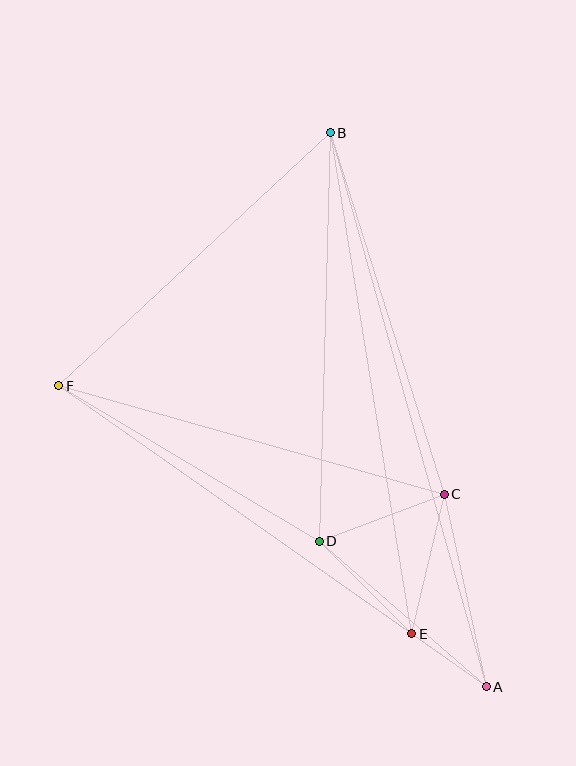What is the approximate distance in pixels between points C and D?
The distance between C and D is approximately 134 pixels.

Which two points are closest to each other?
Points A and E are closest to each other.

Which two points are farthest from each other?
Points A and B are farthest from each other.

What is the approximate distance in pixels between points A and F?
The distance between A and F is approximately 523 pixels.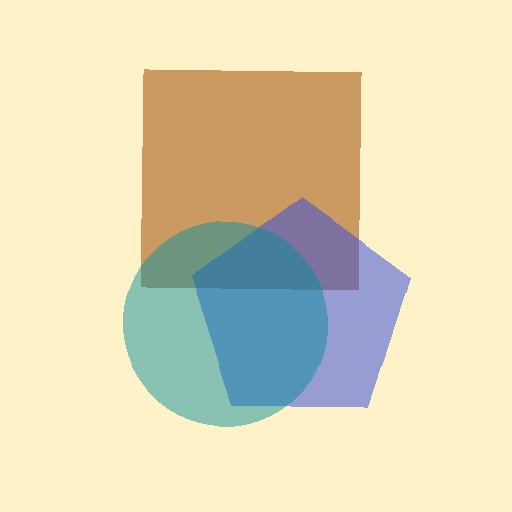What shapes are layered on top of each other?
The layered shapes are: a brown square, a blue pentagon, a teal circle.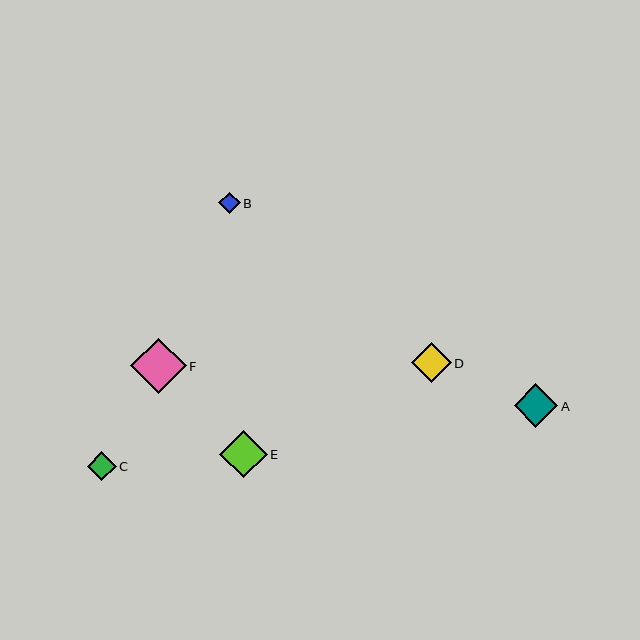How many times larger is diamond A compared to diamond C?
Diamond A is approximately 1.5 times the size of diamond C.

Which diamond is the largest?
Diamond F is the largest with a size of approximately 56 pixels.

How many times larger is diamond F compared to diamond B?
Diamond F is approximately 2.6 times the size of diamond B.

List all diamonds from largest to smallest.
From largest to smallest: F, E, A, D, C, B.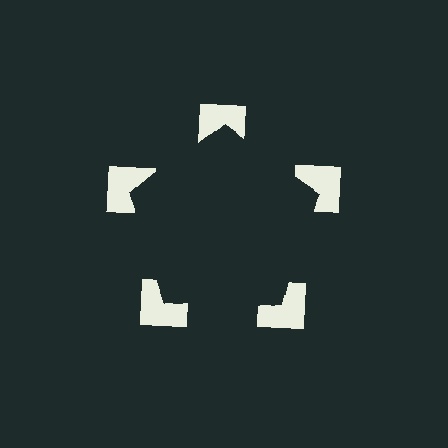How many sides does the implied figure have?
5 sides.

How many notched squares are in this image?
There are 5 — one at each vertex of the illusory pentagon.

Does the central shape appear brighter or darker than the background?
It typically appears slightly darker than the background, even though no actual brightness change is drawn.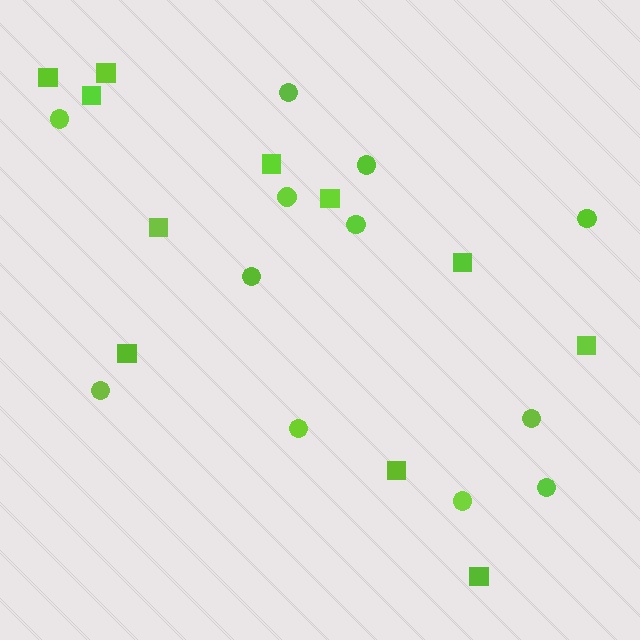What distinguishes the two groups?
There are 2 groups: one group of squares (11) and one group of circles (12).